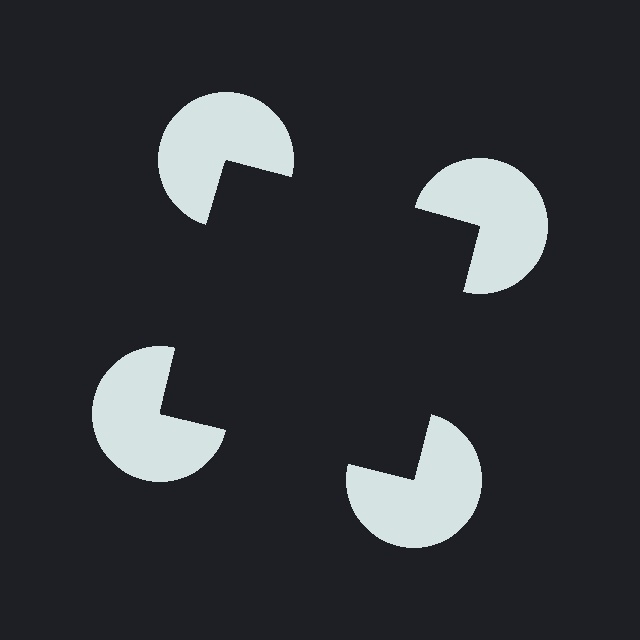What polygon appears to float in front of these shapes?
An illusory square — its edges are inferred from the aligned wedge cuts in the pac-man discs, not physically drawn.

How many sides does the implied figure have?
4 sides.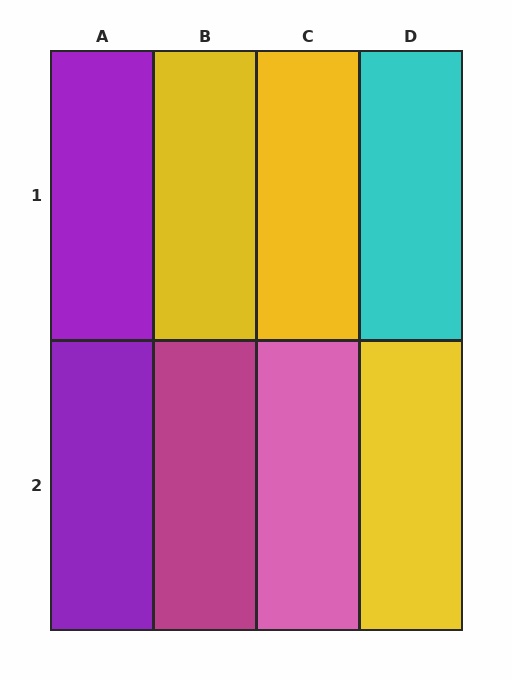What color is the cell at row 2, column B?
Magenta.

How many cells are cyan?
1 cell is cyan.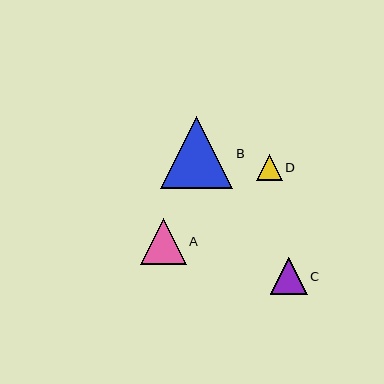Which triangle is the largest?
Triangle B is the largest with a size of approximately 72 pixels.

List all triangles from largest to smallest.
From largest to smallest: B, A, C, D.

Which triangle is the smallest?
Triangle D is the smallest with a size of approximately 26 pixels.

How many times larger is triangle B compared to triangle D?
Triangle B is approximately 2.8 times the size of triangle D.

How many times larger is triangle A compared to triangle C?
Triangle A is approximately 1.2 times the size of triangle C.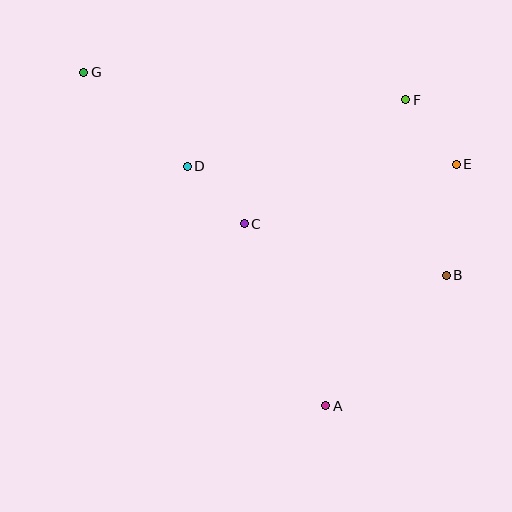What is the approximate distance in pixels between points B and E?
The distance between B and E is approximately 111 pixels.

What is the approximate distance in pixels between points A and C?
The distance between A and C is approximately 199 pixels.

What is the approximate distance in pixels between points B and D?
The distance between B and D is approximately 281 pixels.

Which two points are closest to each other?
Points C and D are closest to each other.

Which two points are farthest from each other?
Points B and G are farthest from each other.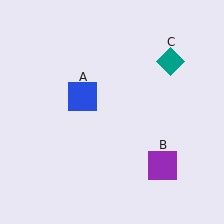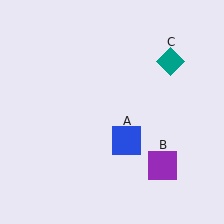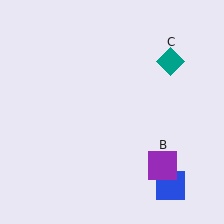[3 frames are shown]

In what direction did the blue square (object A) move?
The blue square (object A) moved down and to the right.